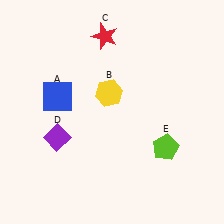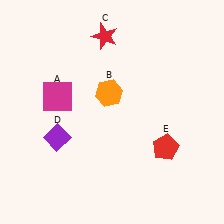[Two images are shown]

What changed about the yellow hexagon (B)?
In Image 1, B is yellow. In Image 2, it changed to orange.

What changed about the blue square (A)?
In Image 1, A is blue. In Image 2, it changed to magenta.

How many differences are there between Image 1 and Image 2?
There are 3 differences between the two images.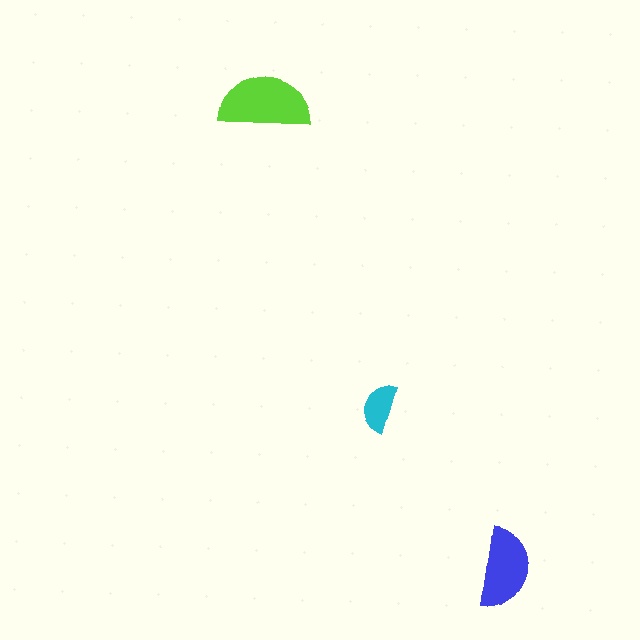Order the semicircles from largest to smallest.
the lime one, the blue one, the cyan one.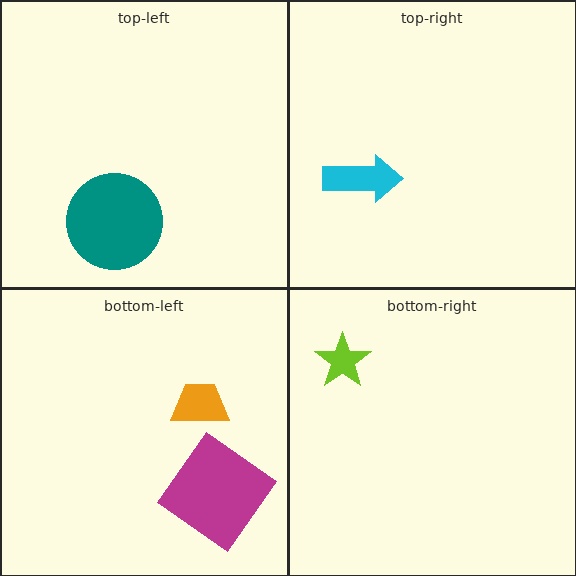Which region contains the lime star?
The bottom-right region.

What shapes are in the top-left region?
The teal circle.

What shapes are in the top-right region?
The cyan arrow.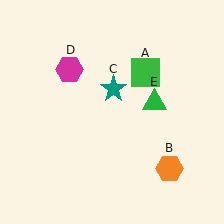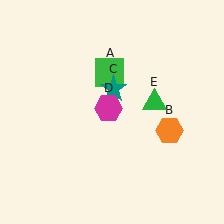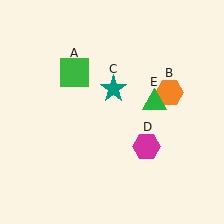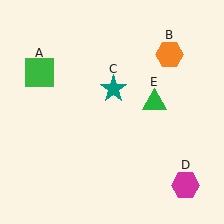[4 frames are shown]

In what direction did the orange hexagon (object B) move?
The orange hexagon (object B) moved up.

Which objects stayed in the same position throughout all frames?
Teal star (object C) and green triangle (object E) remained stationary.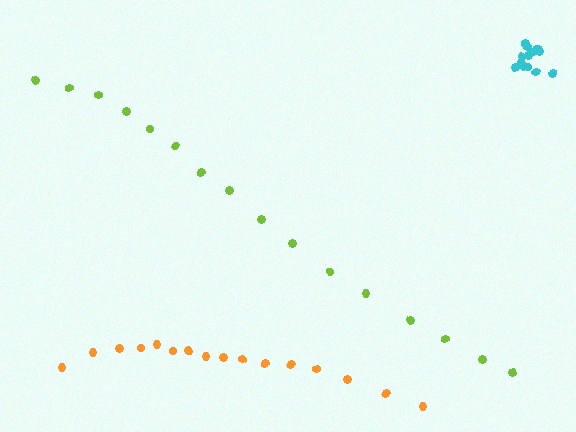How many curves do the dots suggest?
There are 3 distinct paths.